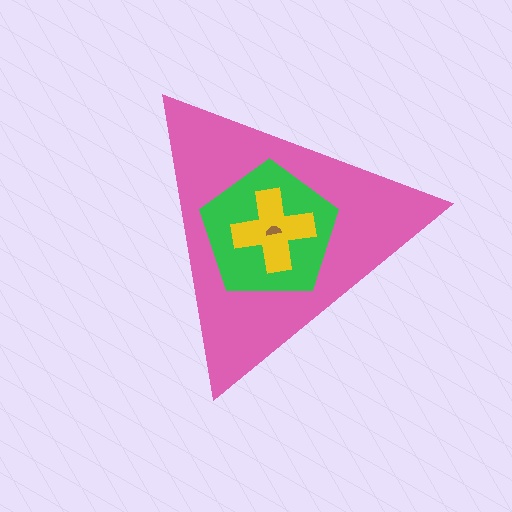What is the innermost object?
The brown semicircle.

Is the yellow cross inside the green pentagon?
Yes.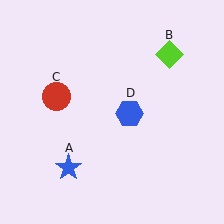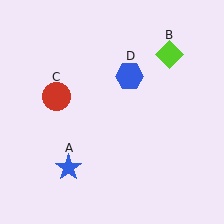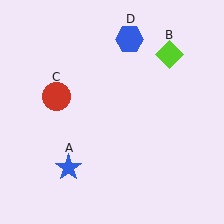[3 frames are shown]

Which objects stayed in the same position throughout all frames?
Blue star (object A) and lime diamond (object B) and red circle (object C) remained stationary.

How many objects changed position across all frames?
1 object changed position: blue hexagon (object D).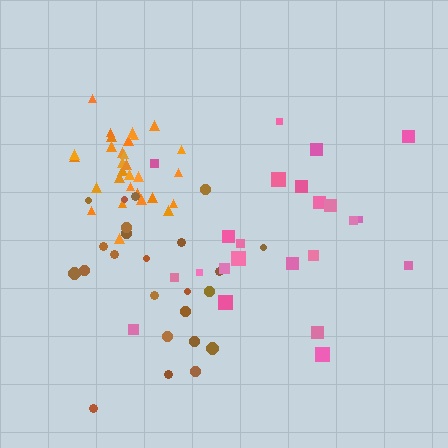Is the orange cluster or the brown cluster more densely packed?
Orange.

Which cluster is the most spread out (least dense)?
Pink.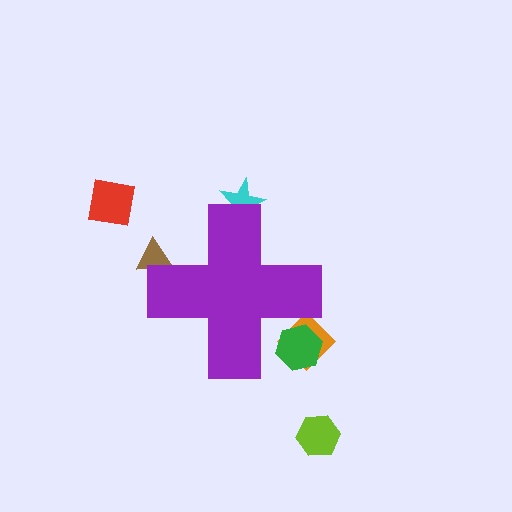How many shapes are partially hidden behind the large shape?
4 shapes are partially hidden.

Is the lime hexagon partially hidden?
No, the lime hexagon is fully visible.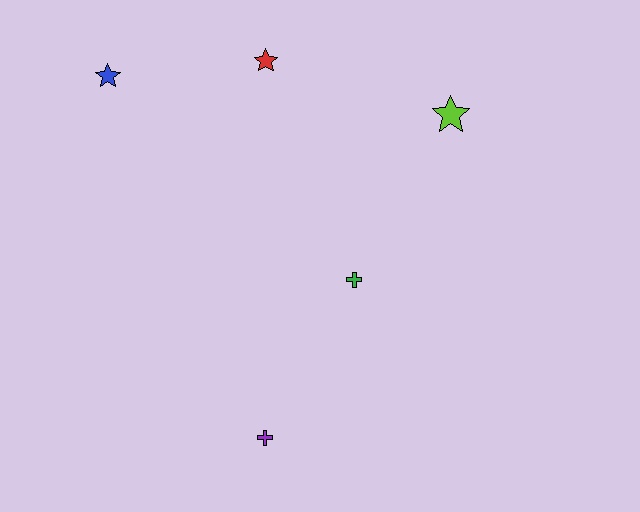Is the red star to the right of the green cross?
No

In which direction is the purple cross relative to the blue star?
The purple cross is below the blue star.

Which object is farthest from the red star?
The purple cross is farthest from the red star.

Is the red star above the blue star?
Yes